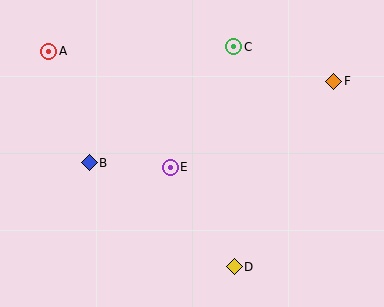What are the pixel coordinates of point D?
Point D is at (234, 267).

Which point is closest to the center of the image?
Point E at (170, 167) is closest to the center.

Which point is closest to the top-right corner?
Point F is closest to the top-right corner.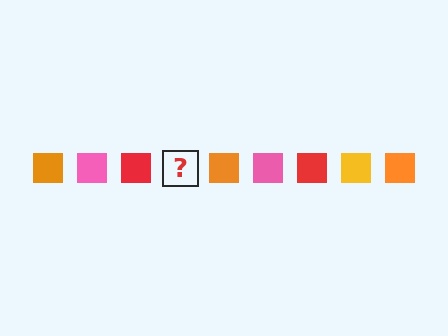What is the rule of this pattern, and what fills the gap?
The rule is that the pattern cycles through orange, pink, red, yellow squares. The gap should be filled with a yellow square.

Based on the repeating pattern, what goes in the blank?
The blank should be a yellow square.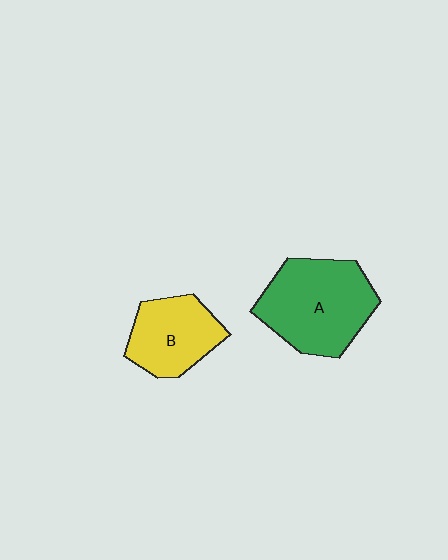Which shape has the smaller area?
Shape B (yellow).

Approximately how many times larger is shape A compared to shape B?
Approximately 1.5 times.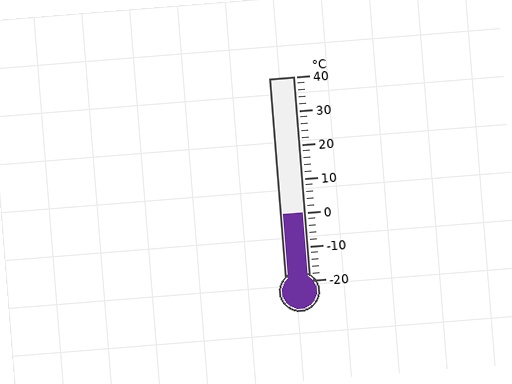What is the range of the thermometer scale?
The thermometer scale ranges from -20°C to 40°C.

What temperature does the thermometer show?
The thermometer shows approximately 0°C.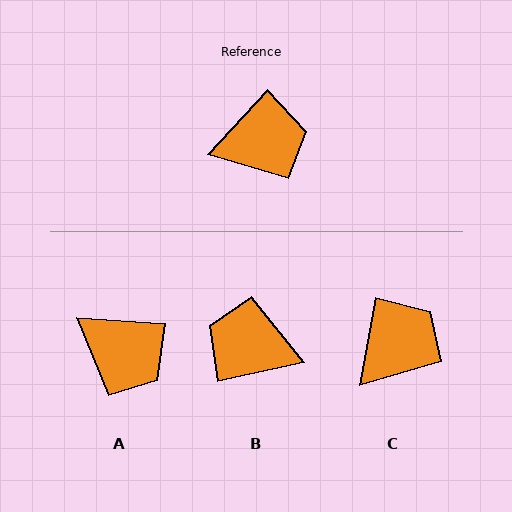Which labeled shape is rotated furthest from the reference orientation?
B, about 145 degrees away.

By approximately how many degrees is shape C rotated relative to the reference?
Approximately 33 degrees counter-clockwise.